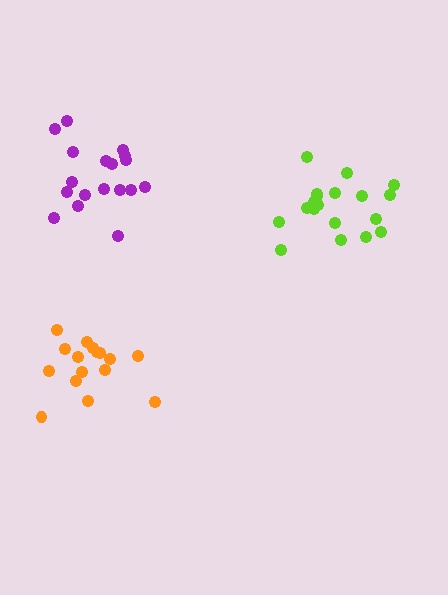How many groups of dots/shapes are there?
There are 3 groups.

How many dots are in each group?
Group 1: 19 dots, Group 2: 18 dots, Group 3: 16 dots (53 total).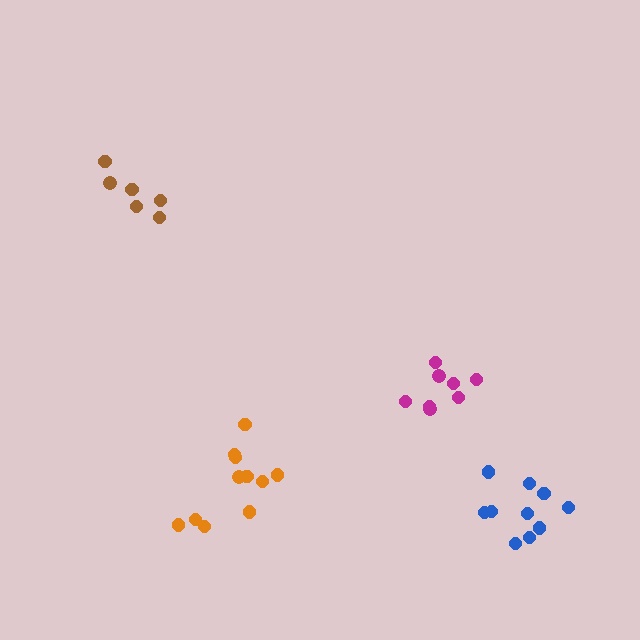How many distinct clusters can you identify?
There are 4 distinct clusters.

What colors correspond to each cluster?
The clusters are colored: orange, brown, blue, magenta.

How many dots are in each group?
Group 1: 11 dots, Group 2: 6 dots, Group 3: 10 dots, Group 4: 8 dots (35 total).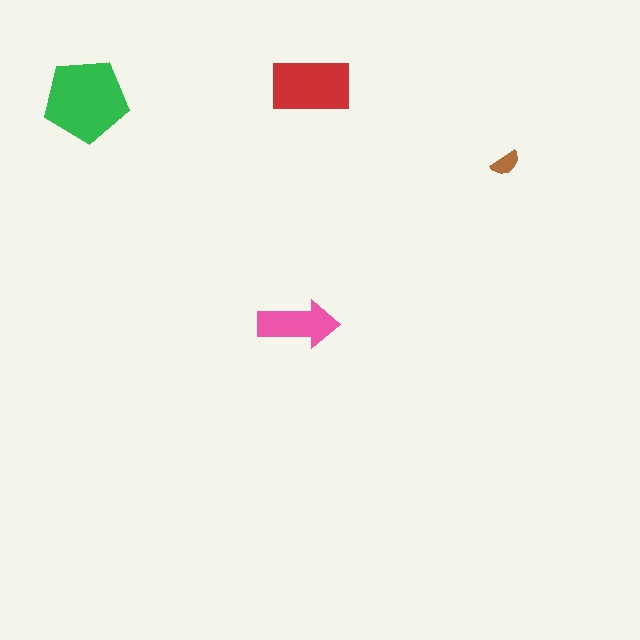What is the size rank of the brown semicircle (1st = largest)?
4th.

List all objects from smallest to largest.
The brown semicircle, the pink arrow, the red rectangle, the green pentagon.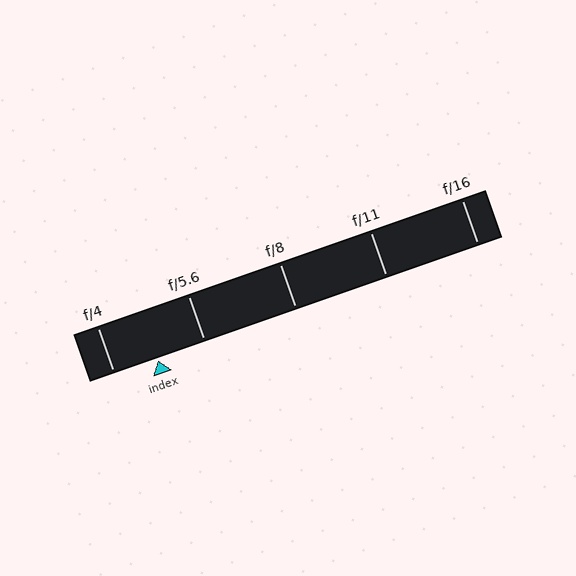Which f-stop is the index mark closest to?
The index mark is closest to f/4.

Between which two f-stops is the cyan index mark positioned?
The index mark is between f/4 and f/5.6.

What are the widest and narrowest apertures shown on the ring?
The widest aperture shown is f/4 and the narrowest is f/16.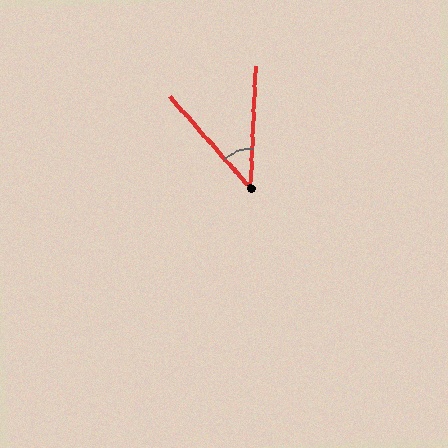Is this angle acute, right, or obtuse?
It is acute.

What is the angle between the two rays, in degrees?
Approximately 44 degrees.